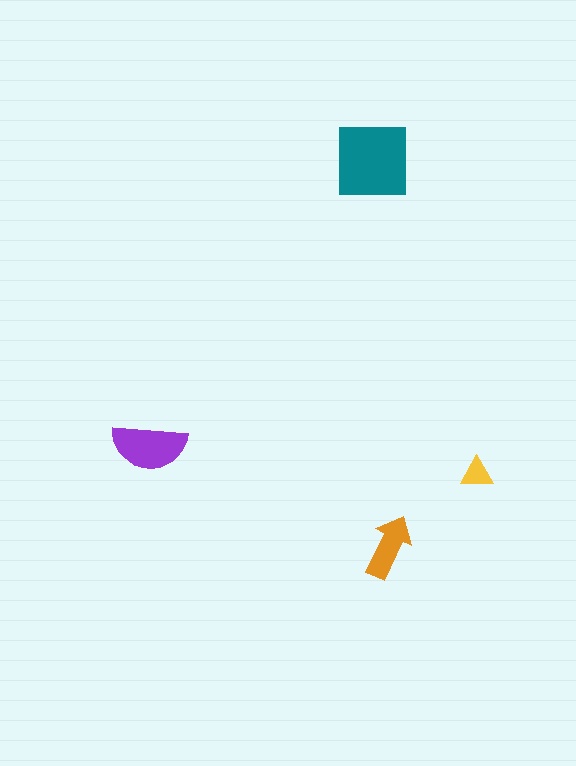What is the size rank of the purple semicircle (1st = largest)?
2nd.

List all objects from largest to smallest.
The teal square, the purple semicircle, the orange arrow, the yellow triangle.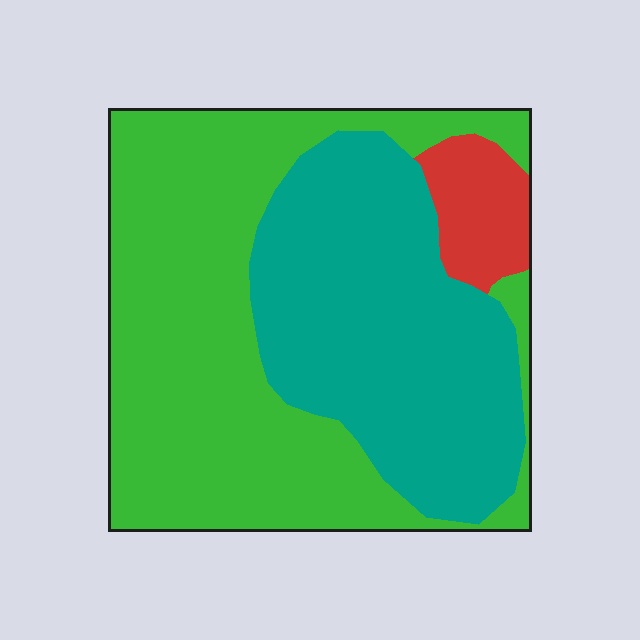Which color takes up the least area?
Red, at roughly 5%.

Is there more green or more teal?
Green.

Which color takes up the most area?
Green, at roughly 55%.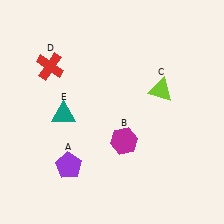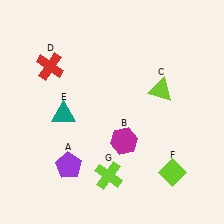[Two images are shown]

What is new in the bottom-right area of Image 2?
A lime diamond (F) was added in the bottom-right area of Image 2.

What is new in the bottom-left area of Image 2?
A lime cross (G) was added in the bottom-left area of Image 2.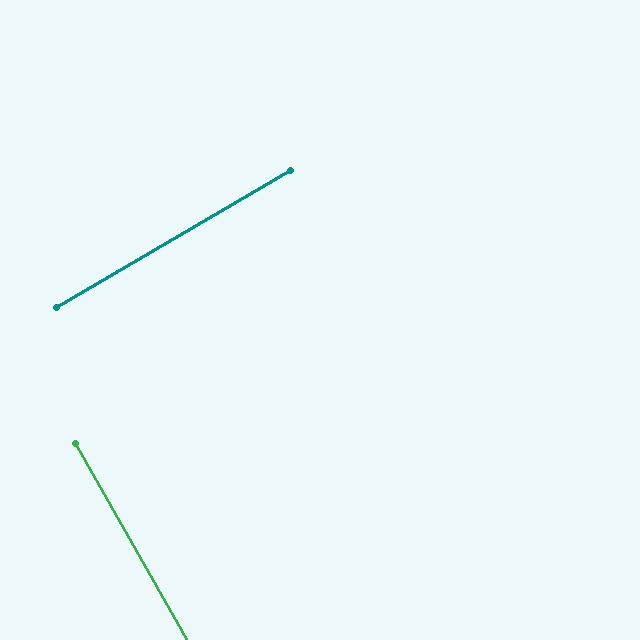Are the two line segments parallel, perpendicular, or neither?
Perpendicular — they meet at approximately 89°.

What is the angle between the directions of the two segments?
Approximately 89 degrees.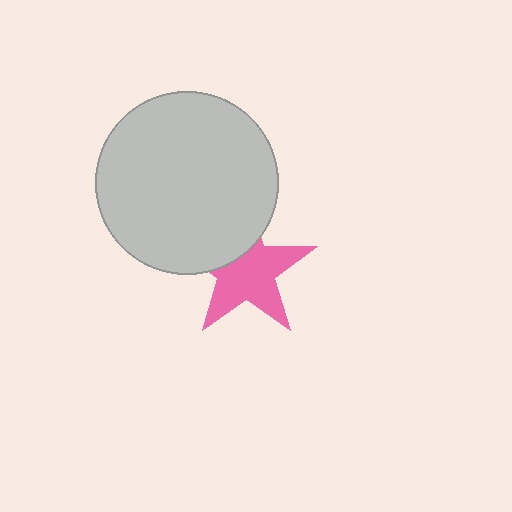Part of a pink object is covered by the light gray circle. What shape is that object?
It is a star.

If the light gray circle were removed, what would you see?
You would see the complete pink star.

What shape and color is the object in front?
The object in front is a light gray circle.